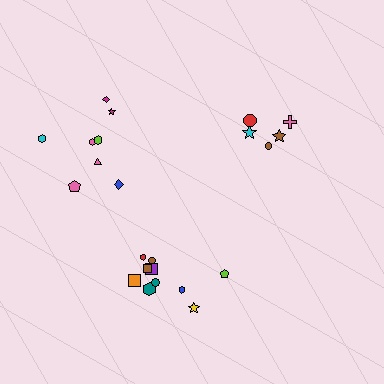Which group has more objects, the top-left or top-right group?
The top-left group.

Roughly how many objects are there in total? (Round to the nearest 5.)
Roughly 25 objects in total.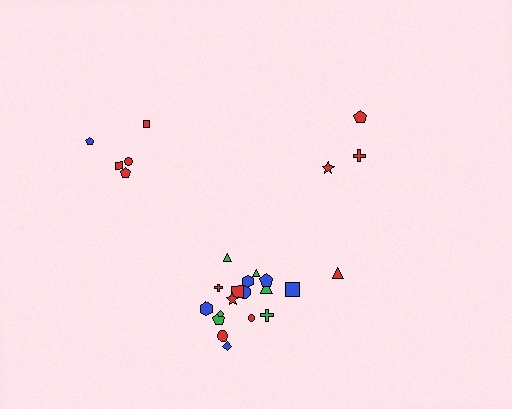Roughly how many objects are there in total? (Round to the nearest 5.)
Roughly 25 objects in total.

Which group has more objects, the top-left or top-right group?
The top-left group.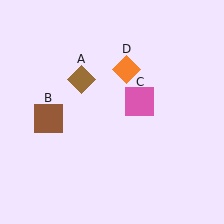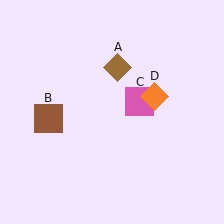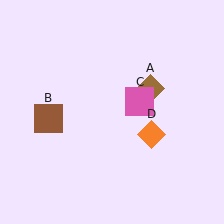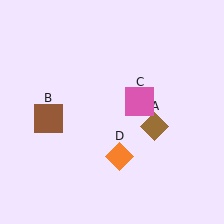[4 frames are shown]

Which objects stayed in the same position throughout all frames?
Brown square (object B) and pink square (object C) remained stationary.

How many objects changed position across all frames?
2 objects changed position: brown diamond (object A), orange diamond (object D).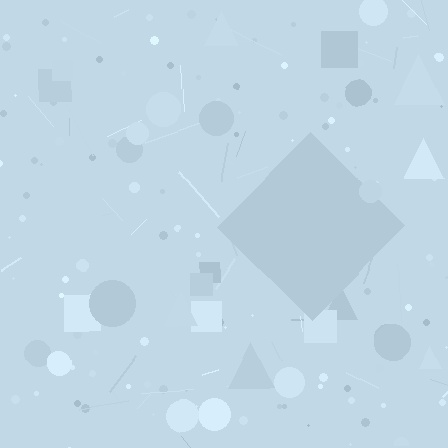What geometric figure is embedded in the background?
A diamond is embedded in the background.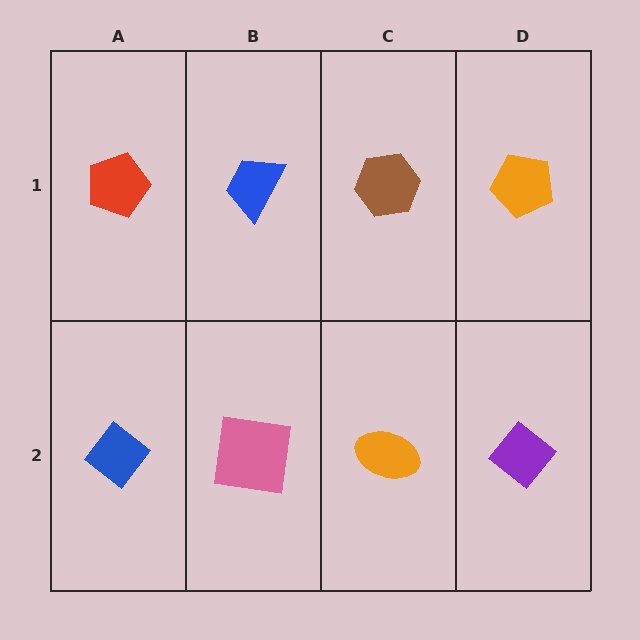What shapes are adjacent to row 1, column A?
A blue diamond (row 2, column A), a blue trapezoid (row 1, column B).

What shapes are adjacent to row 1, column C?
An orange ellipse (row 2, column C), a blue trapezoid (row 1, column B), an orange pentagon (row 1, column D).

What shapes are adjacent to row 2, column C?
A brown hexagon (row 1, column C), a pink square (row 2, column B), a purple diamond (row 2, column D).